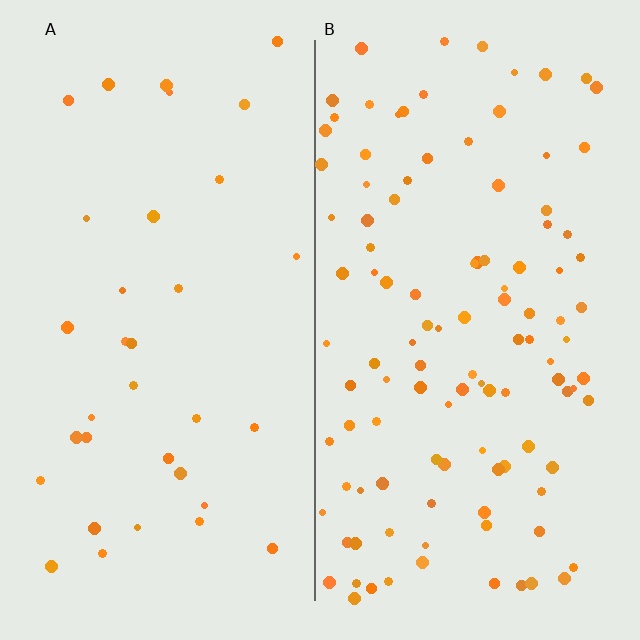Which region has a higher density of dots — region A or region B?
B (the right).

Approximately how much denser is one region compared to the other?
Approximately 3.3× — region B over region A.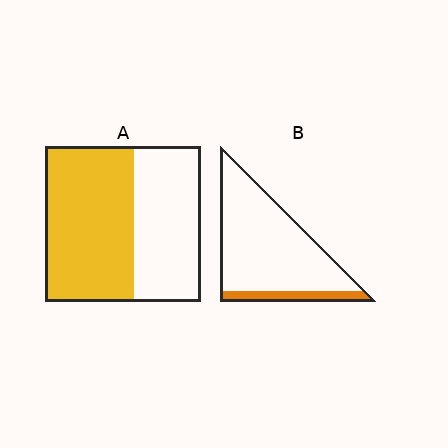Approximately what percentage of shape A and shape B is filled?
A is approximately 55% and B is approximately 15%.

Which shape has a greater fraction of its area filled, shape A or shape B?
Shape A.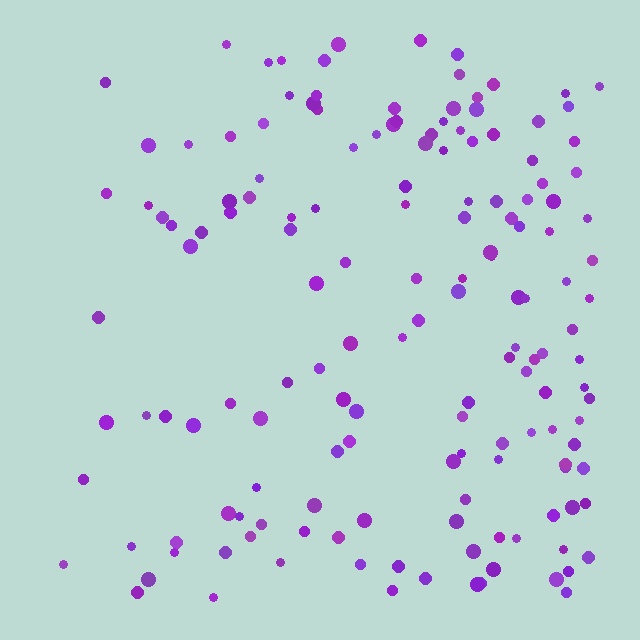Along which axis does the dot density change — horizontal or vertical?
Horizontal.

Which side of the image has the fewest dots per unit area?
The left.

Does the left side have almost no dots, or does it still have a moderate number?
Still a moderate number, just noticeably fewer than the right.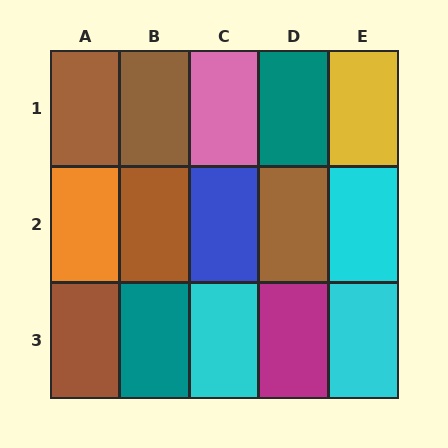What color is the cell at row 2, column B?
Brown.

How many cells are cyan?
3 cells are cyan.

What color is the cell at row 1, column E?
Yellow.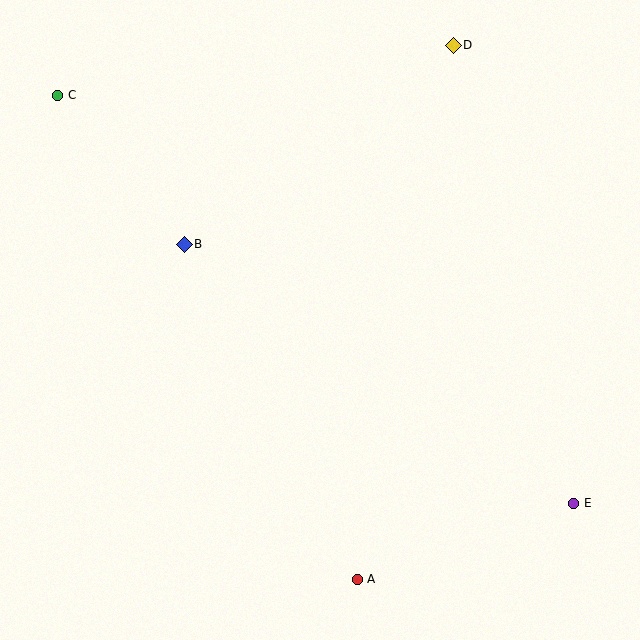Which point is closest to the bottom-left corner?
Point A is closest to the bottom-left corner.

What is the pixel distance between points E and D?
The distance between E and D is 474 pixels.